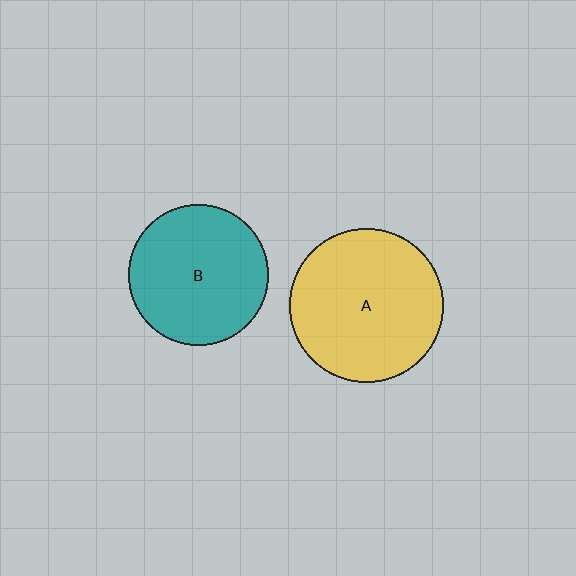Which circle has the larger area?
Circle A (yellow).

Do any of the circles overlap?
No, none of the circles overlap.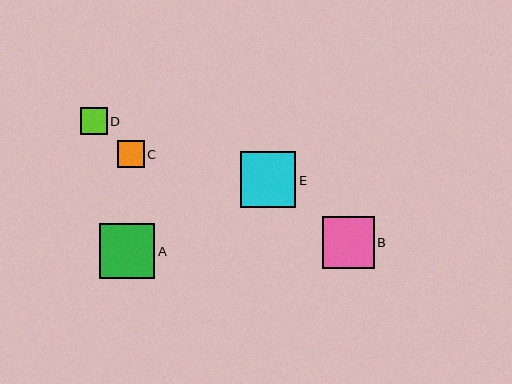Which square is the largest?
Square E is the largest with a size of approximately 55 pixels.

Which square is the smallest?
Square C is the smallest with a size of approximately 27 pixels.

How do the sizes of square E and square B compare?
Square E and square B are approximately the same size.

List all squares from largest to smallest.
From largest to smallest: E, A, B, D, C.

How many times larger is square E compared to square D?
Square E is approximately 2.1 times the size of square D.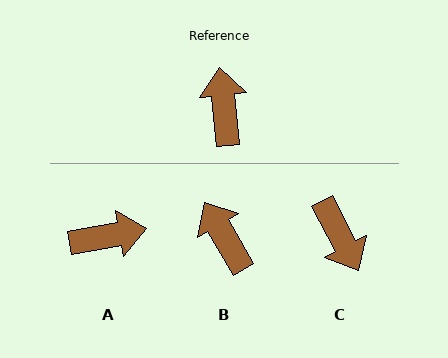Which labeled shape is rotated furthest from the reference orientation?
C, about 158 degrees away.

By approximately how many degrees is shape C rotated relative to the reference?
Approximately 158 degrees clockwise.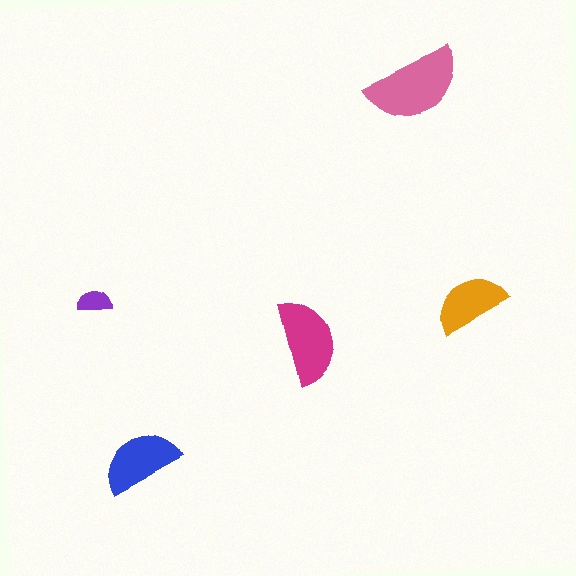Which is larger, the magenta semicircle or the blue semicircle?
The magenta one.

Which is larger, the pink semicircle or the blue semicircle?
The pink one.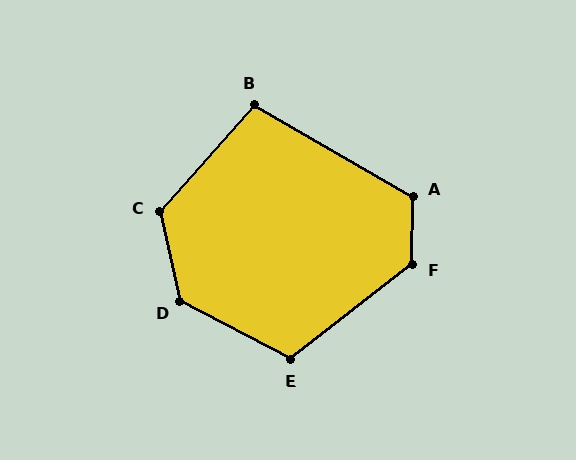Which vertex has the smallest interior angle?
B, at approximately 102 degrees.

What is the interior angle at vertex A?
Approximately 120 degrees (obtuse).